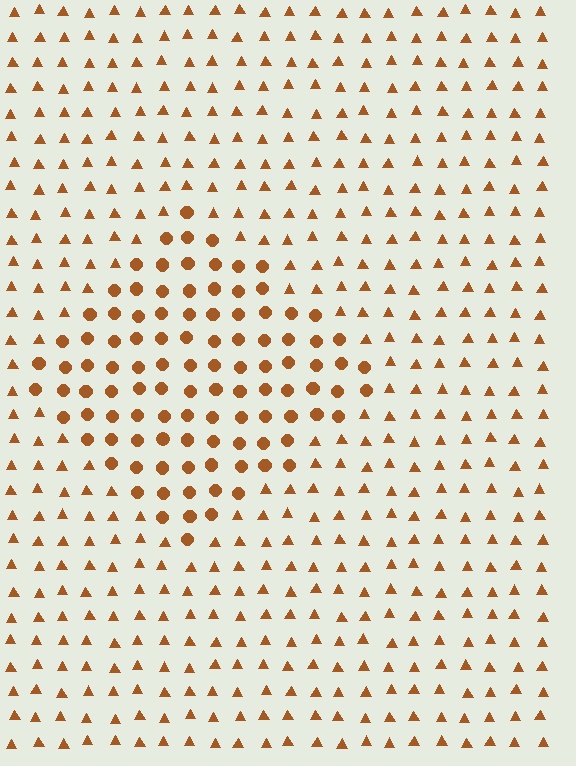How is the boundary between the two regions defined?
The boundary is defined by a change in element shape: circles inside vs. triangles outside. All elements share the same color and spacing.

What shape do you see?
I see a diamond.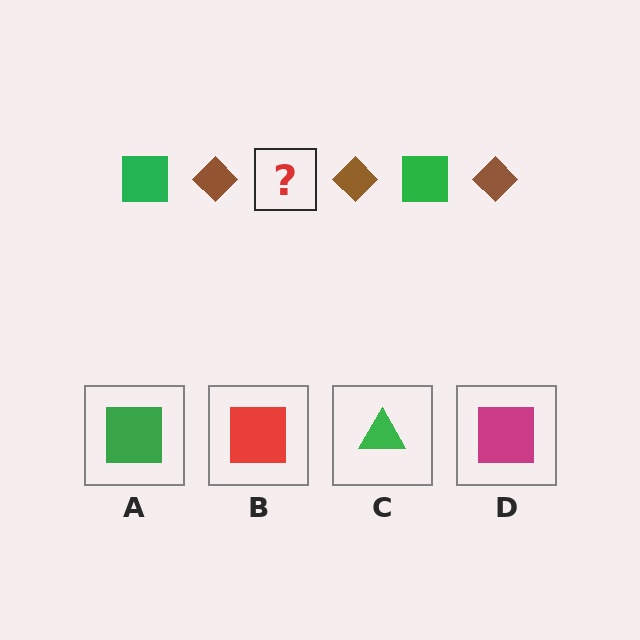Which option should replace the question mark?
Option A.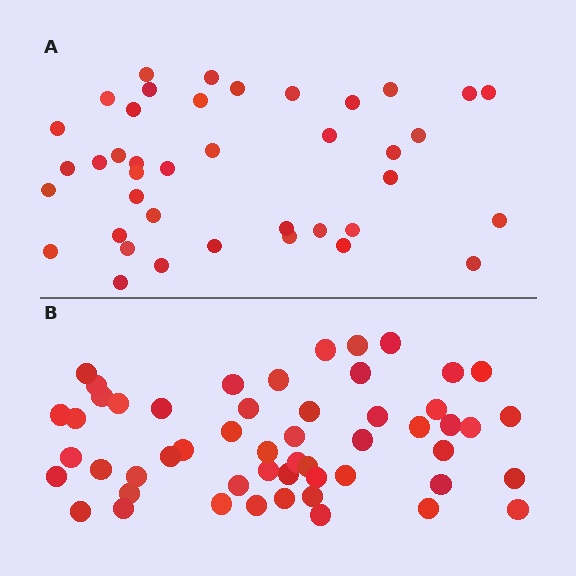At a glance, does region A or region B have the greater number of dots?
Region B (the bottom region) has more dots.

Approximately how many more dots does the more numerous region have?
Region B has approximately 15 more dots than region A.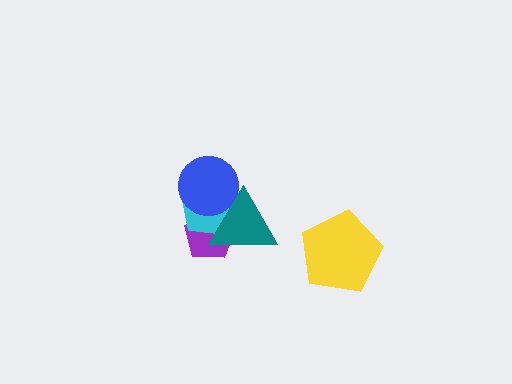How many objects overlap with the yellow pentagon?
0 objects overlap with the yellow pentagon.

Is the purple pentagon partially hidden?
Yes, it is partially covered by another shape.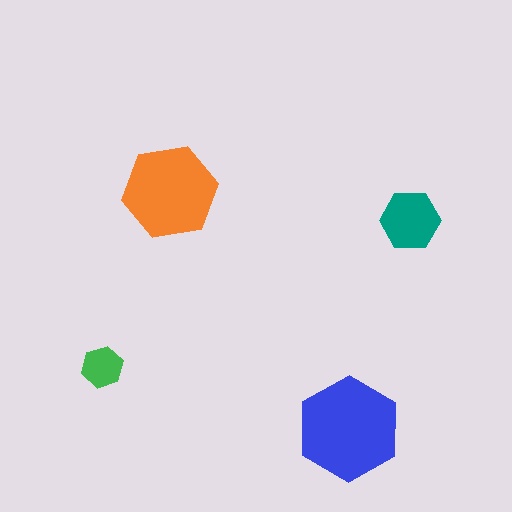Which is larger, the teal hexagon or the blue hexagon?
The blue one.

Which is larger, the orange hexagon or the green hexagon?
The orange one.